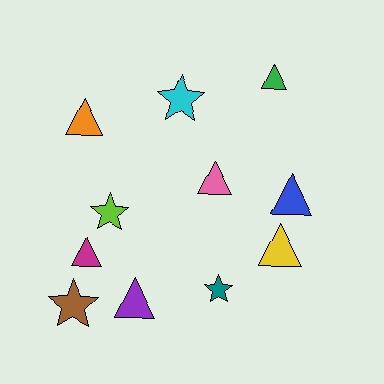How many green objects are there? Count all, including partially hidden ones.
There is 1 green object.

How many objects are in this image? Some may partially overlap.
There are 11 objects.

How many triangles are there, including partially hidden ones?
There are 7 triangles.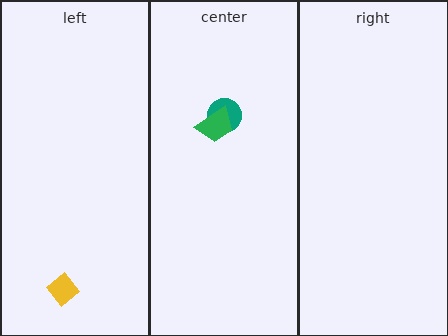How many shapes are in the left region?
1.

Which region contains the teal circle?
The center region.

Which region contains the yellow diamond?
The left region.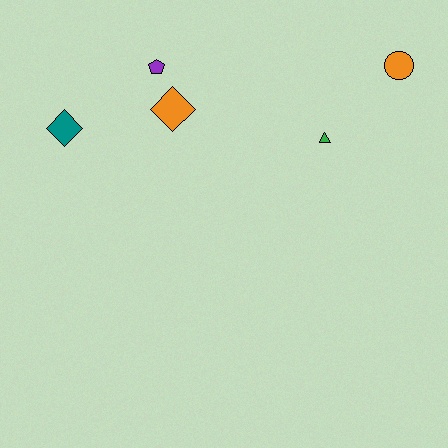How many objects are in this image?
There are 5 objects.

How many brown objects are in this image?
There are no brown objects.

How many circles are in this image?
There is 1 circle.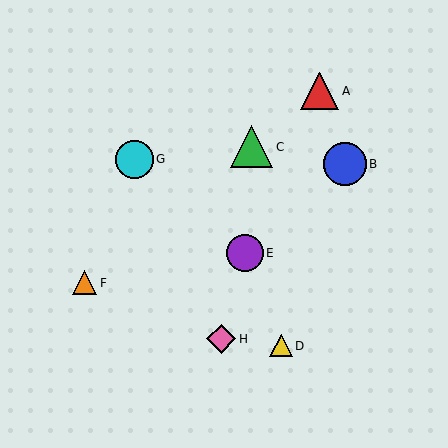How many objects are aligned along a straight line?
3 objects (A, C, F) are aligned along a straight line.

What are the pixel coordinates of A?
Object A is at (320, 91).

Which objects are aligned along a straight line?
Objects A, C, F are aligned along a straight line.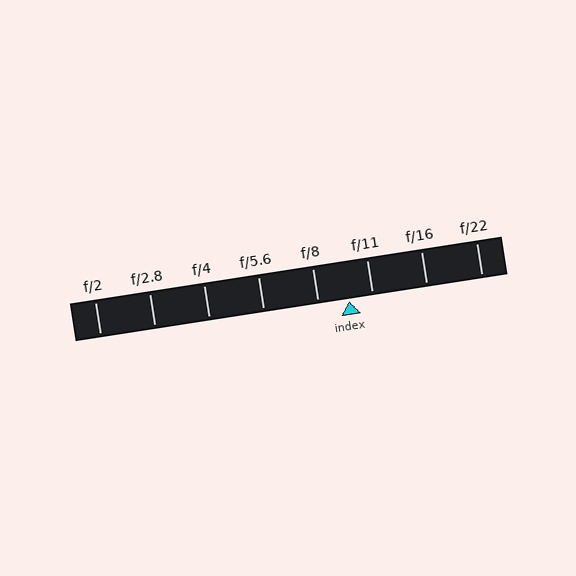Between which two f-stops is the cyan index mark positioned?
The index mark is between f/8 and f/11.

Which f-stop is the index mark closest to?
The index mark is closest to f/11.